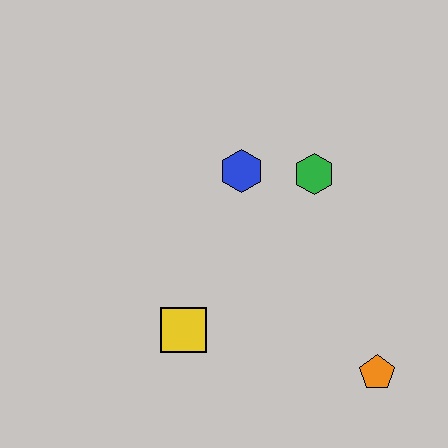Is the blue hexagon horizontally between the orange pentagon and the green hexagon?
No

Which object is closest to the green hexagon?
The blue hexagon is closest to the green hexagon.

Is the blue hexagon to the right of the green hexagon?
No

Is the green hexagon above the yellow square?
Yes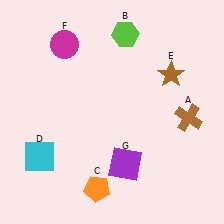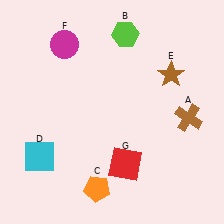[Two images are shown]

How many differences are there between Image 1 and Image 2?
There is 1 difference between the two images.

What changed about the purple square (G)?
In Image 1, G is purple. In Image 2, it changed to red.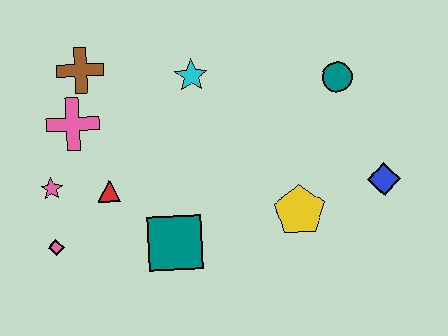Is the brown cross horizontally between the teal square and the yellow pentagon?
No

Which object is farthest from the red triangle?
The blue diamond is farthest from the red triangle.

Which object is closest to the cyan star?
The brown cross is closest to the cyan star.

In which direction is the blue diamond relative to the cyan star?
The blue diamond is to the right of the cyan star.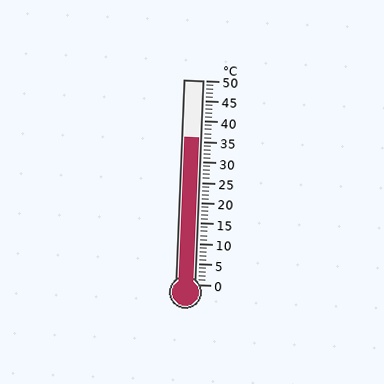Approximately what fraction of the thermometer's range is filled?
The thermometer is filled to approximately 70% of its range.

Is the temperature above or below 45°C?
The temperature is below 45°C.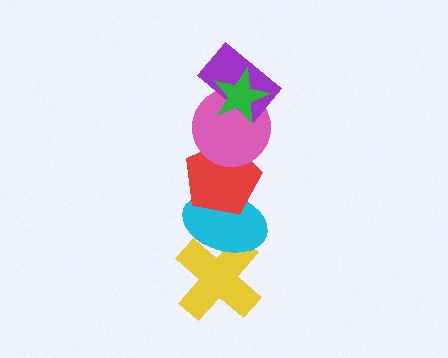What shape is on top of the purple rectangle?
The green star is on top of the purple rectangle.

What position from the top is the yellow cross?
The yellow cross is 6th from the top.